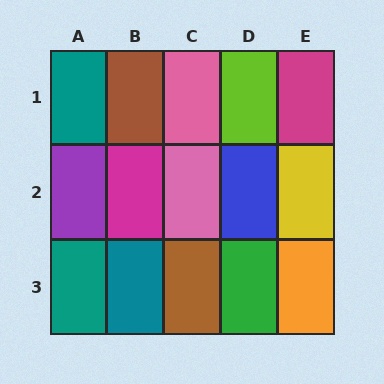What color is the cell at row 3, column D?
Green.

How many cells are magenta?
2 cells are magenta.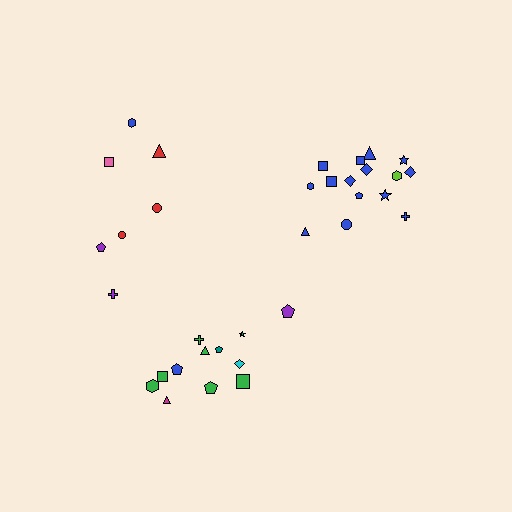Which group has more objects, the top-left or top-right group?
The top-right group.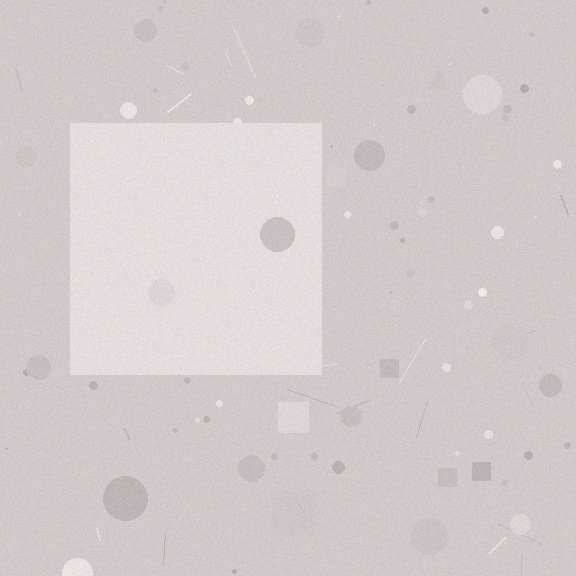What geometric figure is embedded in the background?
A square is embedded in the background.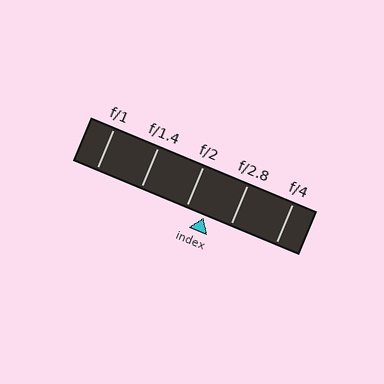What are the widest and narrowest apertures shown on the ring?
The widest aperture shown is f/1 and the narrowest is f/4.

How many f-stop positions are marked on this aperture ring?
There are 5 f-stop positions marked.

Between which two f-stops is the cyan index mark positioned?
The index mark is between f/2 and f/2.8.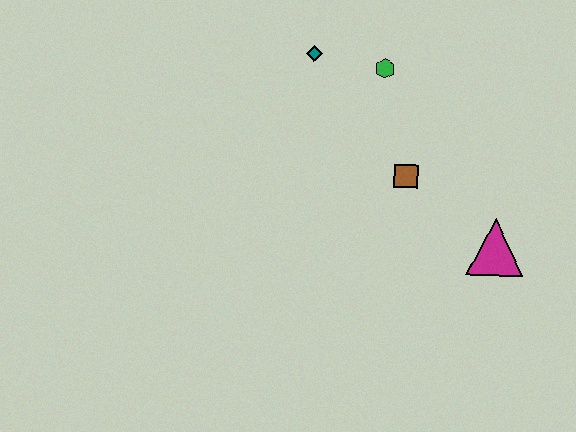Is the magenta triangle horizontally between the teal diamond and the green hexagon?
No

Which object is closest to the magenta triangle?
The brown square is closest to the magenta triangle.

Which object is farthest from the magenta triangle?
The teal diamond is farthest from the magenta triangle.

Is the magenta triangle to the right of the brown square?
Yes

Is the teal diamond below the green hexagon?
No